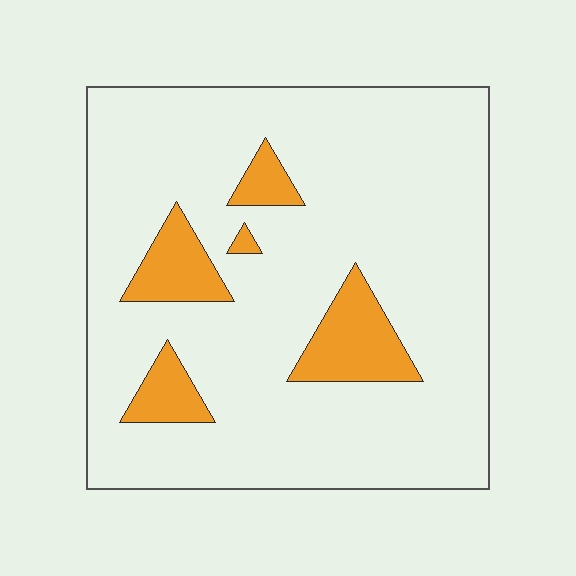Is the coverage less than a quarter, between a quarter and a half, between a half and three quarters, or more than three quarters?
Less than a quarter.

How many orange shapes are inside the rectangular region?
5.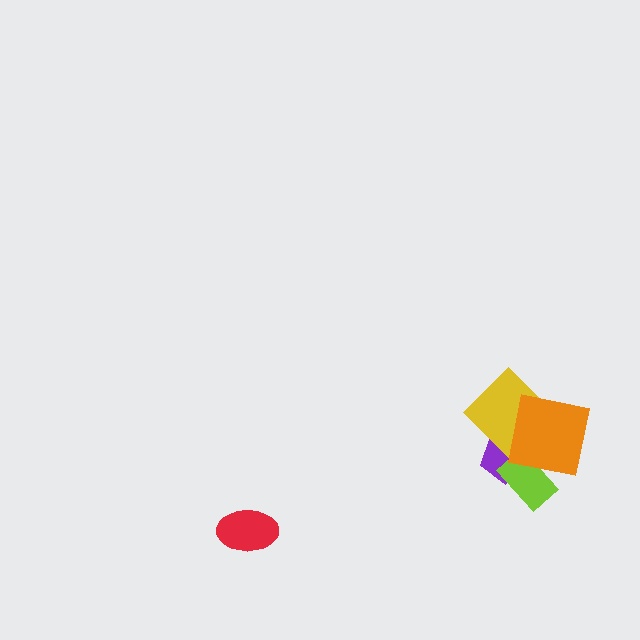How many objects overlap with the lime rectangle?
2 objects overlap with the lime rectangle.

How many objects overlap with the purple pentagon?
3 objects overlap with the purple pentagon.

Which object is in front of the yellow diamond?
The orange square is in front of the yellow diamond.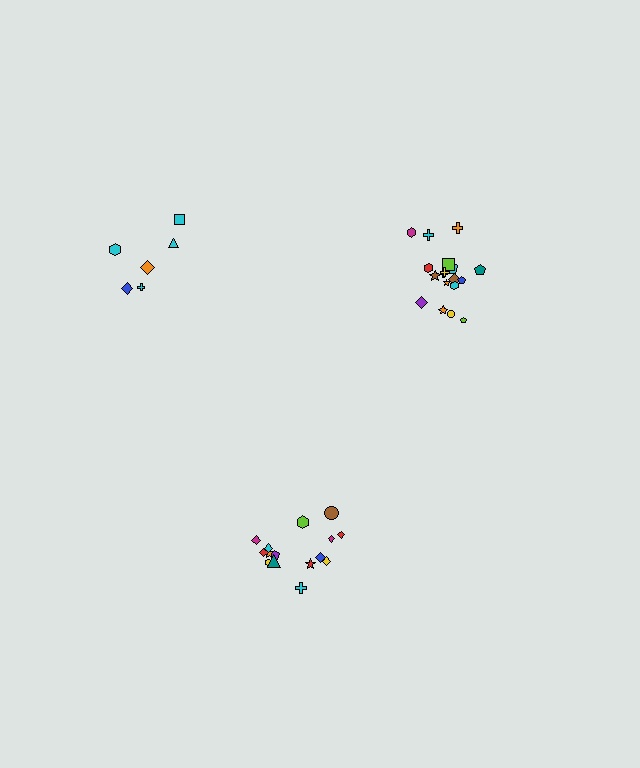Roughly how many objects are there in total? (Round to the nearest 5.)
Roughly 40 objects in total.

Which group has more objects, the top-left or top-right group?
The top-right group.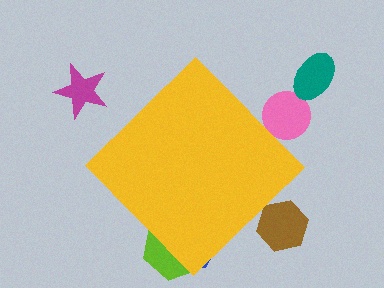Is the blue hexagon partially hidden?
Yes, the blue hexagon is partially hidden behind the yellow diamond.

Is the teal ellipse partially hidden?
No, the teal ellipse is fully visible.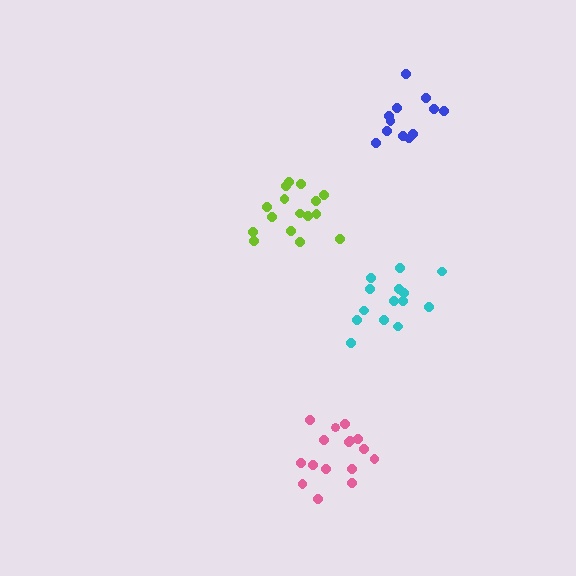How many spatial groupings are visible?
There are 4 spatial groupings.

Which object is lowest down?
The pink cluster is bottommost.